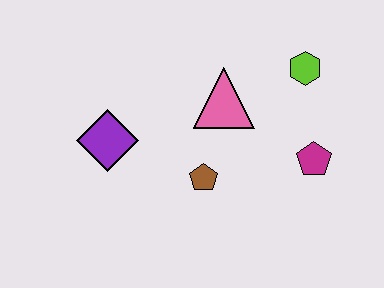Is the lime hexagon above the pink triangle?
Yes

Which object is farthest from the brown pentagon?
The lime hexagon is farthest from the brown pentagon.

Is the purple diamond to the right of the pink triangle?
No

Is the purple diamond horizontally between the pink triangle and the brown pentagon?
No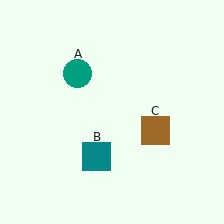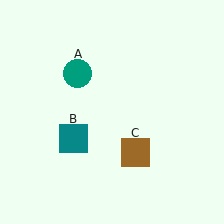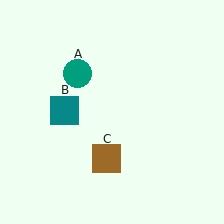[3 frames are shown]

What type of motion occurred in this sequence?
The teal square (object B), brown square (object C) rotated clockwise around the center of the scene.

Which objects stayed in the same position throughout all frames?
Teal circle (object A) remained stationary.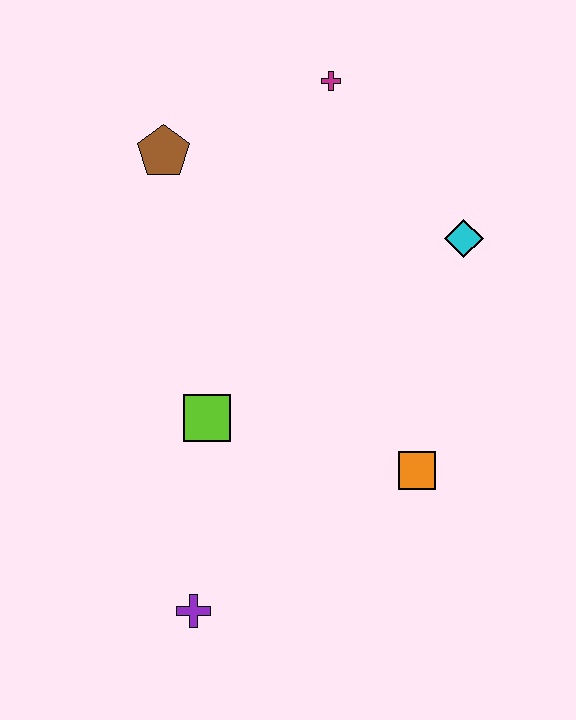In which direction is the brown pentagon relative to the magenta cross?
The brown pentagon is to the left of the magenta cross.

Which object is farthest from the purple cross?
The magenta cross is farthest from the purple cross.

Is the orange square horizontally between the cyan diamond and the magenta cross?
Yes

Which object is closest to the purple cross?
The lime square is closest to the purple cross.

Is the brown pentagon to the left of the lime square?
Yes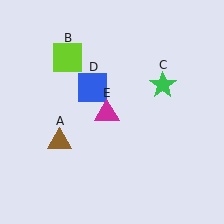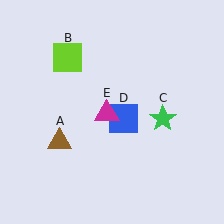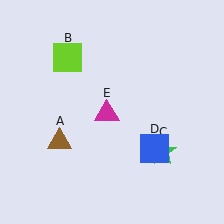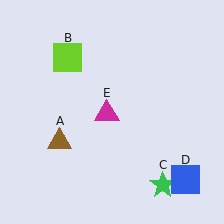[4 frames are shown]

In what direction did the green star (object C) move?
The green star (object C) moved down.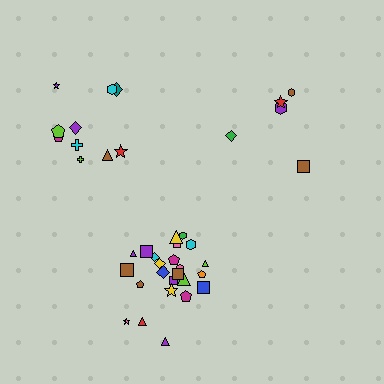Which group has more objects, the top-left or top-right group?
The top-left group.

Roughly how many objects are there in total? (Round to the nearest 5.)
Roughly 40 objects in total.